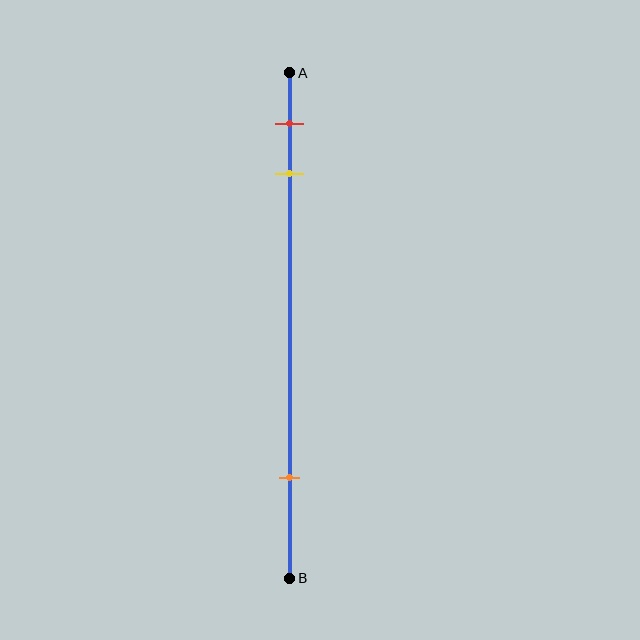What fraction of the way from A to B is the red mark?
The red mark is approximately 10% (0.1) of the way from A to B.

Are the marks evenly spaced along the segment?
No, the marks are not evenly spaced.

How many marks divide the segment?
There are 3 marks dividing the segment.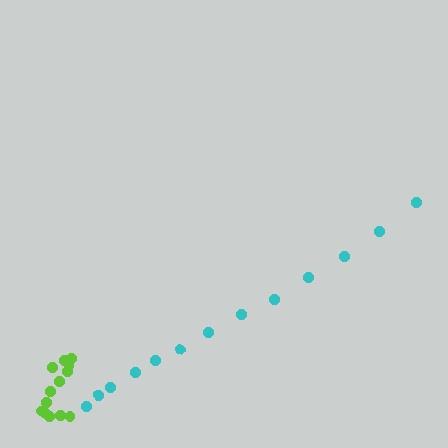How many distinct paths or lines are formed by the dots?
There are 2 distinct paths.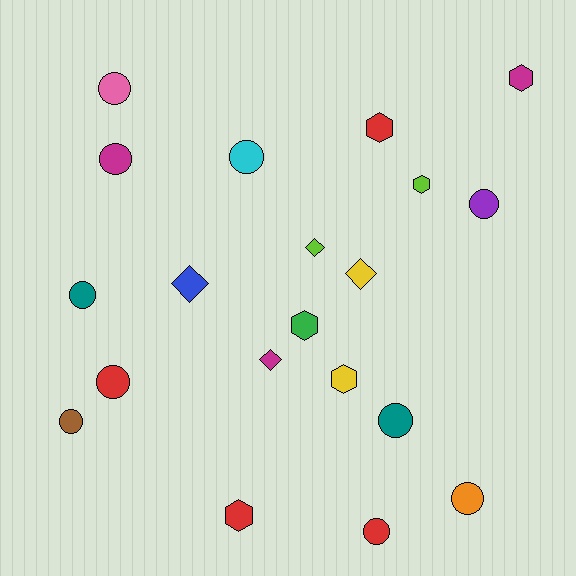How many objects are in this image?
There are 20 objects.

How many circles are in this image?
There are 10 circles.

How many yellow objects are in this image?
There are 2 yellow objects.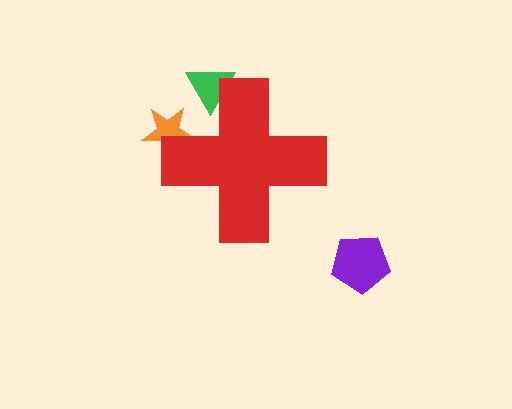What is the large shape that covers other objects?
A red cross.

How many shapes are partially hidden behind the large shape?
2 shapes are partially hidden.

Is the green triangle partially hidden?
Yes, the green triangle is partially hidden behind the red cross.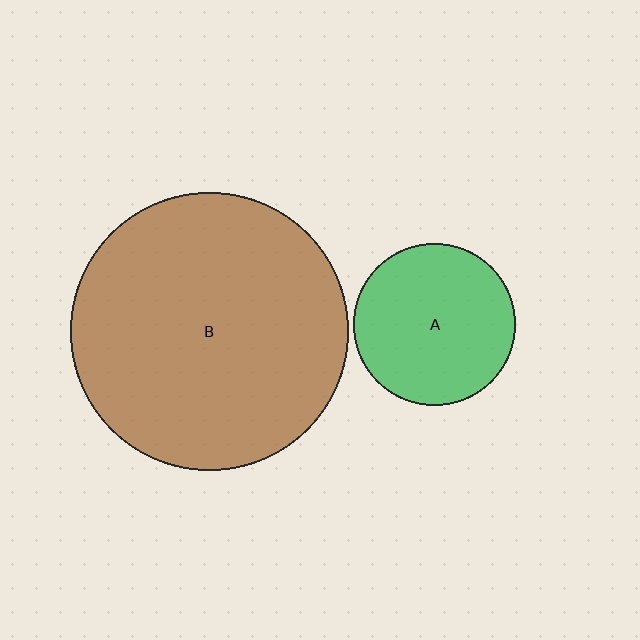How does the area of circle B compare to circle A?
Approximately 2.9 times.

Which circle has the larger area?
Circle B (brown).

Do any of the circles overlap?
No, none of the circles overlap.